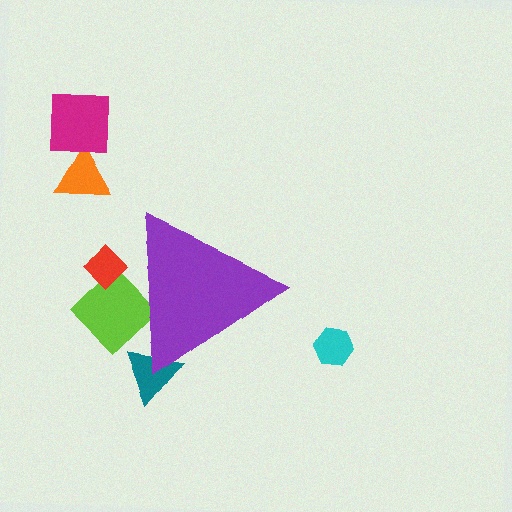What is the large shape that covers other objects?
A purple triangle.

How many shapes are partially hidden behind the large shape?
3 shapes are partially hidden.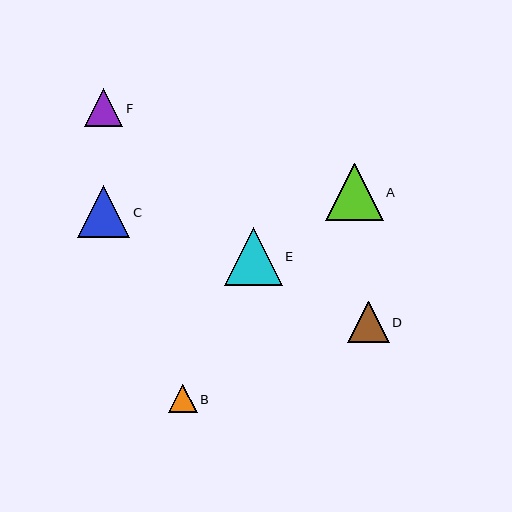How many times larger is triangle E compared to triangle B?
Triangle E is approximately 2.1 times the size of triangle B.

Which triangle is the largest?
Triangle E is the largest with a size of approximately 58 pixels.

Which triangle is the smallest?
Triangle B is the smallest with a size of approximately 28 pixels.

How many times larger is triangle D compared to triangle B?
Triangle D is approximately 1.5 times the size of triangle B.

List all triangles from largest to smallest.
From largest to smallest: E, A, C, D, F, B.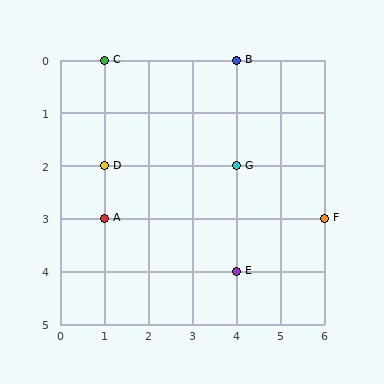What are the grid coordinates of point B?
Point B is at grid coordinates (4, 0).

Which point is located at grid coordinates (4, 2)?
Point G is at (4, 2).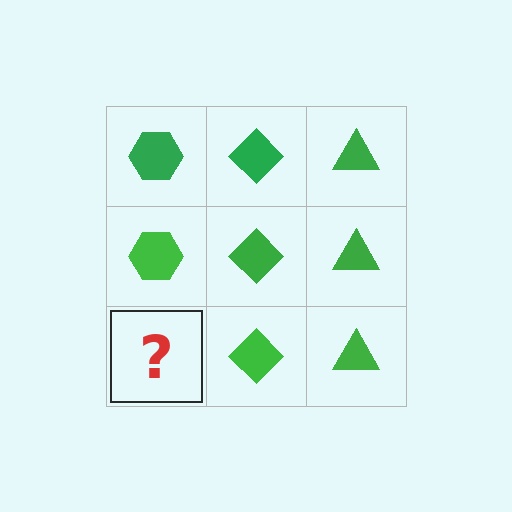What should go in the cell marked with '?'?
The missing cell should contain a green hexagon.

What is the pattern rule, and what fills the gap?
The rule is that each column has a consistent shape. The gap should be filled with a green hexagon.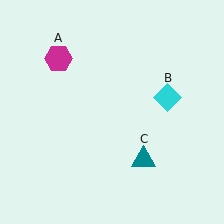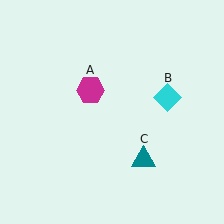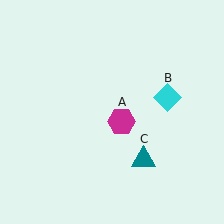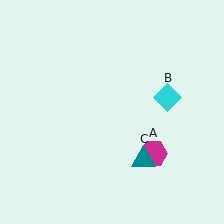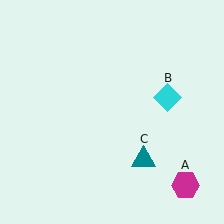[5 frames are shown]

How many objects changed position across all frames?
1 object changed position: magenta hexagon (object A).